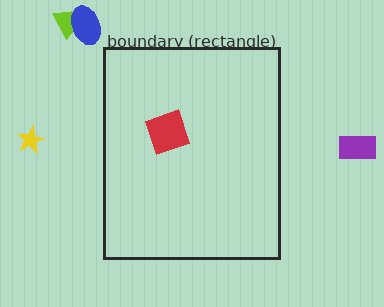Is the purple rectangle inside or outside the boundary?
Outside.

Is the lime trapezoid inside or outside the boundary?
Outside.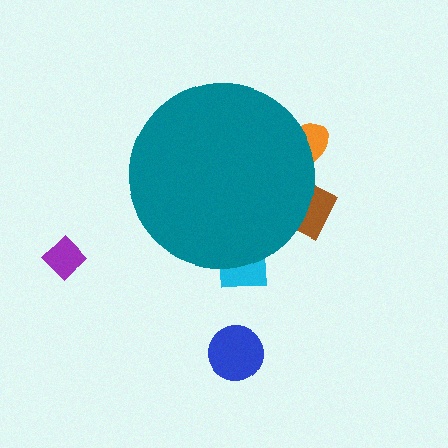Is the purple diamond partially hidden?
No, the purple diamond is fully visible.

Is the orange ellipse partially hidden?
Yes, the orange ellipse is partially hidden behind the teal circle.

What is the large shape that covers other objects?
A teal circle.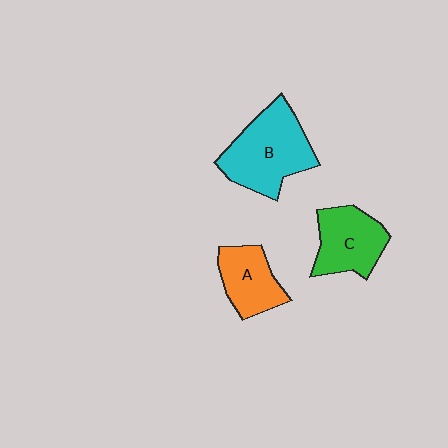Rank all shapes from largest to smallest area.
From largest to smallest: B (cyan), C (green), A (orange).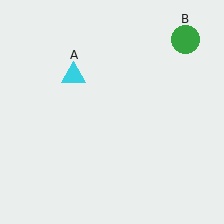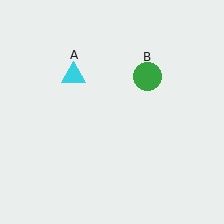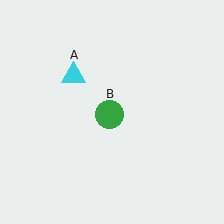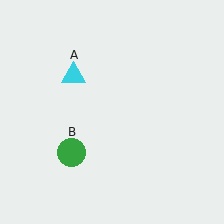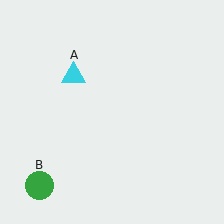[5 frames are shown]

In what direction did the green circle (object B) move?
The green circle (object B) moved down and to the left.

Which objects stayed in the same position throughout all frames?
Cyan triangle (object A) remained stationary.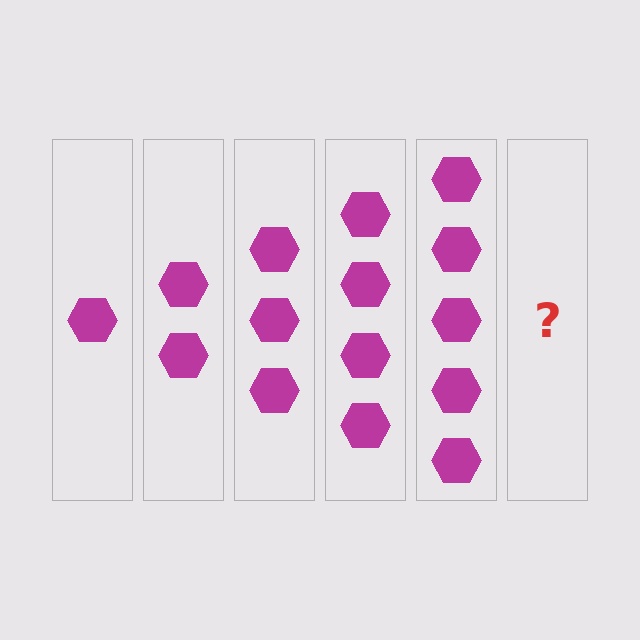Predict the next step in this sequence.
The next step is 6 hexagons.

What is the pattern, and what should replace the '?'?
The pattern is that each step adds one more hexagon. The '?' should be 6 hexagons.